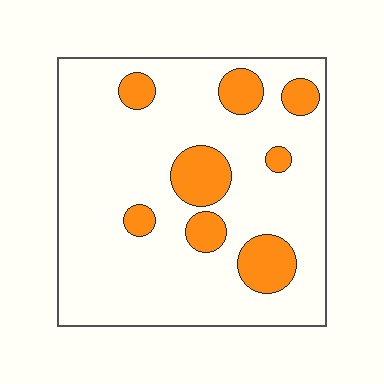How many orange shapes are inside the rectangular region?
8.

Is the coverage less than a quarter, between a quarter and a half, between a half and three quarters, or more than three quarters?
Less than a quarter.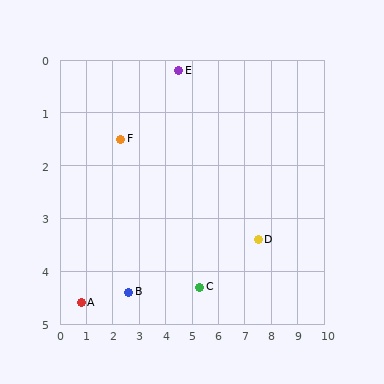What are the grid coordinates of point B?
Point B is at approximately (2.6, 4.4).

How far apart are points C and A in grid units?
Points C and A are about 4.5 grid units apart.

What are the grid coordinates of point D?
Point D is at approximately (7.5, 3.4).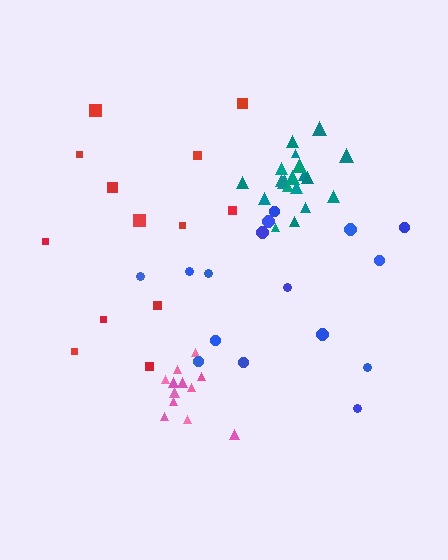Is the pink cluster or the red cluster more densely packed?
Pink.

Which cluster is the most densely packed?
Pink.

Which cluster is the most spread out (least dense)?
Red.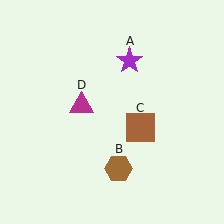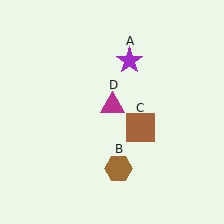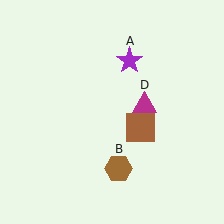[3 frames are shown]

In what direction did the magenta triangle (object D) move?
The magenta triangle (object D) moved right.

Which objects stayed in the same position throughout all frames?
Purple star (object A) and brown hexagon (object B) and brown square (object C) remained stationary.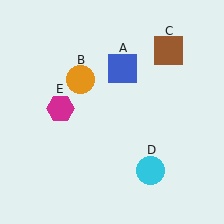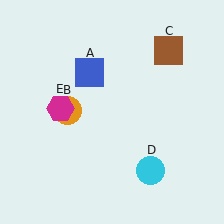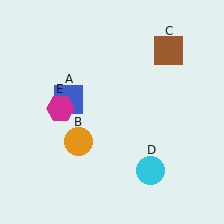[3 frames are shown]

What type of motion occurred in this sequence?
The blue square (object A), orange circle (object B) rotated counterclockwise around the center of the scene.